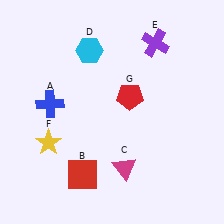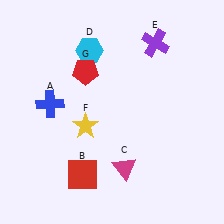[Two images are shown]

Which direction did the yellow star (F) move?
The yellow star (F) moved right.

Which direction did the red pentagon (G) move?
The red pentagon (G) moved left.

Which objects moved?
The objects that moved are: the yellow star (F), the red pentagon (G).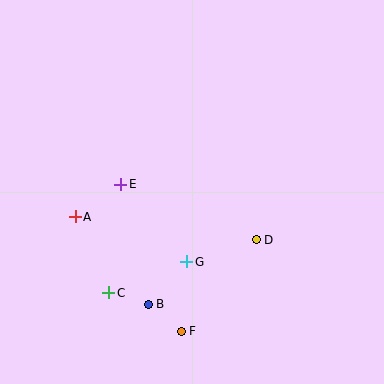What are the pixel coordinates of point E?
Point E is at (121, 184).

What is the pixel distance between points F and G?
The distance between F and G is 70 pixels.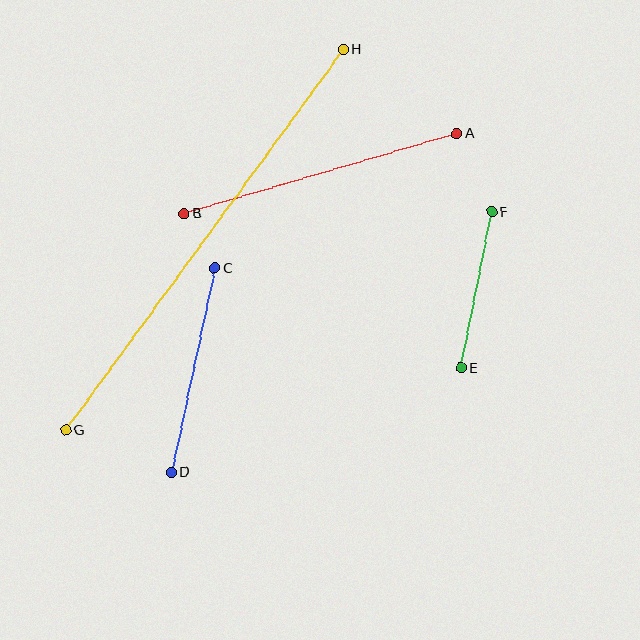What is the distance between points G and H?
The distance is approximately 472 pixels.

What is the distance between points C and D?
The distance is approximately 209 pixels.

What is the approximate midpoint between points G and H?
The midpoint is at approximately (204, 240) pixels.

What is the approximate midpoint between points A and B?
The midpoint is at approximately (321, 174) pixels.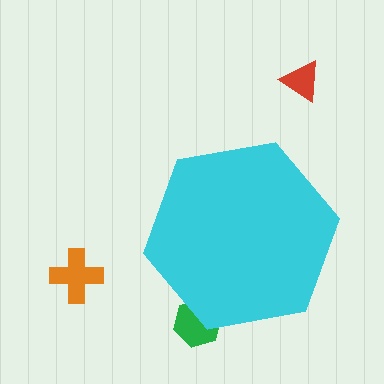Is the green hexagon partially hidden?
Yes, the green hexagon is partially hidden behind the cyan hexagon.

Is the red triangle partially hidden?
No, the red triangle is fully visible.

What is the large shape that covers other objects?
A cyan hexagon.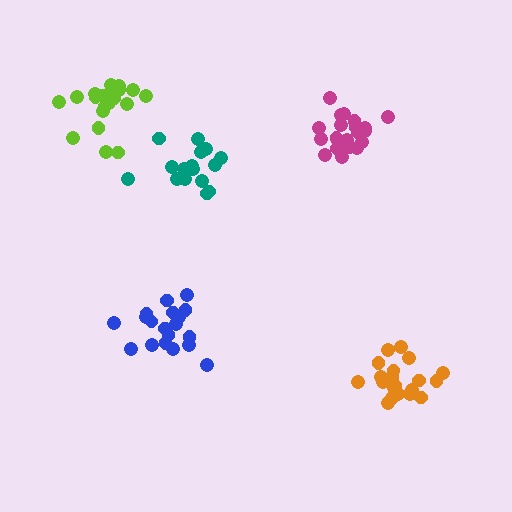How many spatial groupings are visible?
There are 5 spatial groupings.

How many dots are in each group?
Group 1: 16 dots, Group 2: 20 dots, Group 3: 21 dots, Group 4: 19 dots, Group 5: 21 dots (97 total).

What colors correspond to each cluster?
The clusters are colored: teal, lime, orange, blue, magenta.